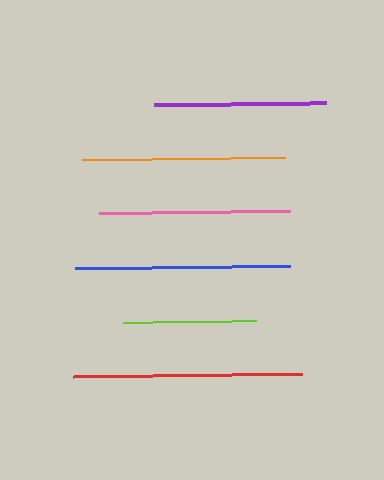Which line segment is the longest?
The red line is the longest at approximately 229 pixels.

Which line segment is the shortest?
The lime line is the shortest at approximately 133 pixels.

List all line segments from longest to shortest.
From longest to shortest: red, blue, orange, pink, purple, lime.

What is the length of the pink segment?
The pink segment is approximately 190 pixels long.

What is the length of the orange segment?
The orange segment is approximately 203 pixels long.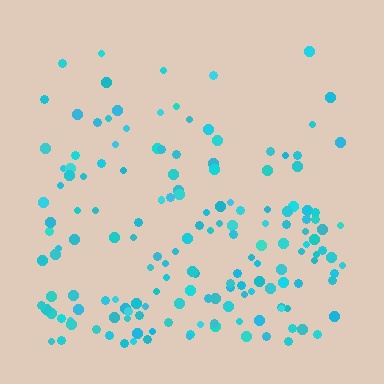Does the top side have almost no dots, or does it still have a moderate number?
Still a moderate number, just noticeably fewer than the bottom.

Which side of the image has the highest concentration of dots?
The bottom.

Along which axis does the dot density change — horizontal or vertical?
Vertical.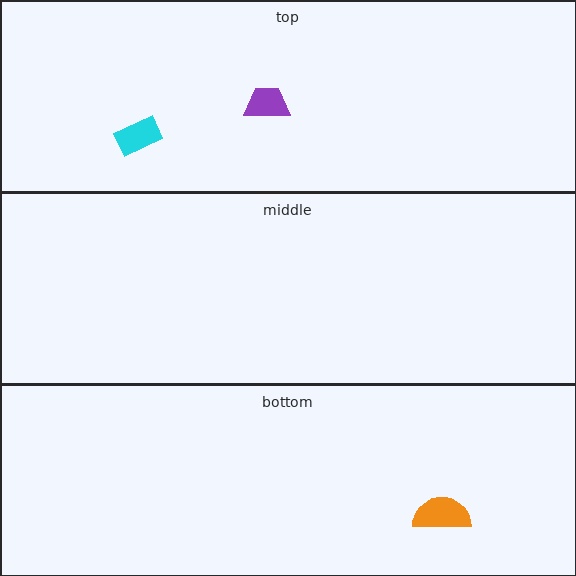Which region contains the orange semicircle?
The bottom region.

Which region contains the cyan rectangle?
The top region.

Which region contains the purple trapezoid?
The top region.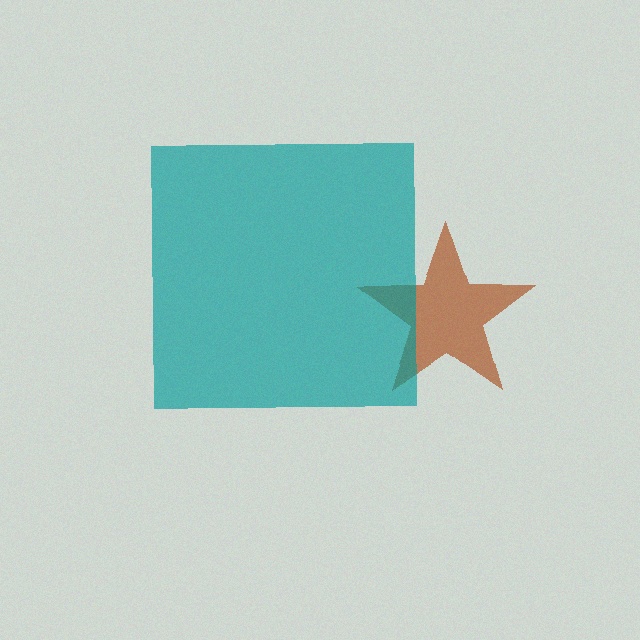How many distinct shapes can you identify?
There are 2 distinct shapes: a brown star, a teal square.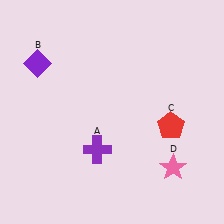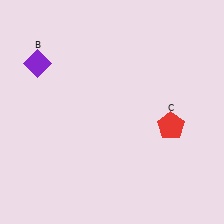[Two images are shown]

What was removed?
The pink star (D), the purple cross (A) were removed in Image 2.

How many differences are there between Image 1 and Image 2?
There are 2 differences between the two images.